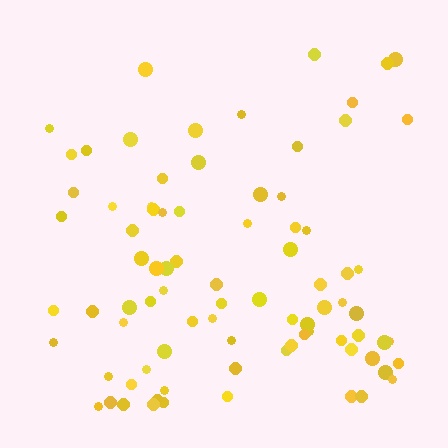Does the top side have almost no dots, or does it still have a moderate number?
Still a moderate number, just noticeably fewer than the bottom.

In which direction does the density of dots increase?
From top to bottom, with the bottom side densest.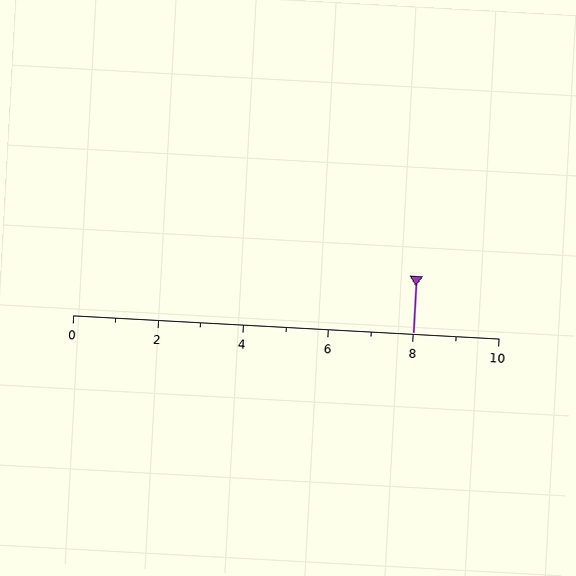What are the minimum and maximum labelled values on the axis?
The axis runs from 0 to 10.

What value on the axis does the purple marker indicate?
The marker indicates approximately 8.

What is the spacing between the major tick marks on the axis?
The major ticks are spaced 2 apart.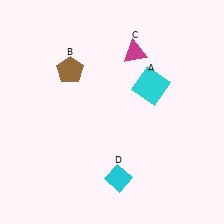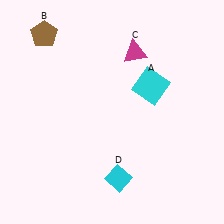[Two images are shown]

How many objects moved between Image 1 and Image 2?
1 object moved between the two images.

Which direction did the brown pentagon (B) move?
The brown pentagon (B) moved up.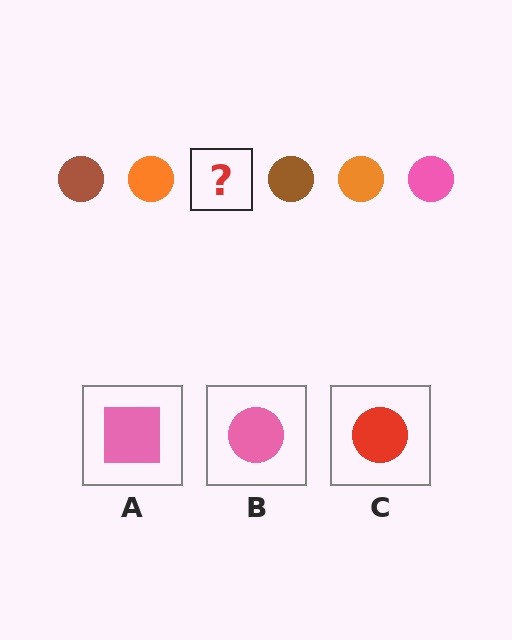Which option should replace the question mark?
Option B.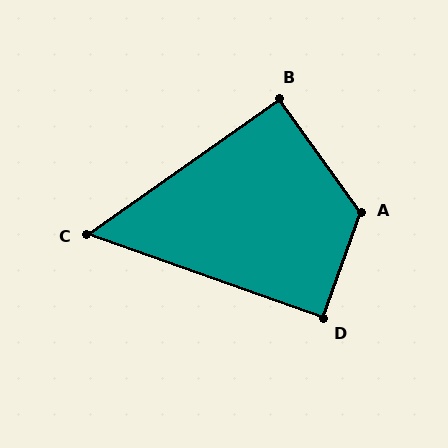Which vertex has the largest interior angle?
A, at approximately 125 degrees.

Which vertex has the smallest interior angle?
C, at approximately 55 degrees.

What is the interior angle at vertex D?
Approximately 90 degrees (approximately right).